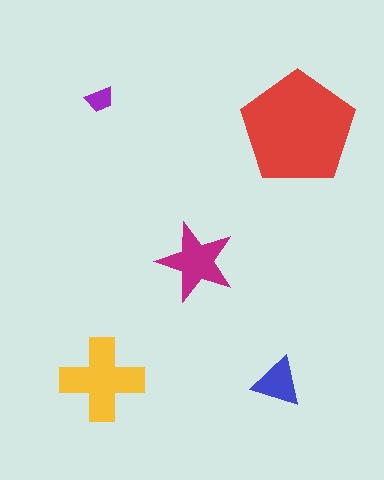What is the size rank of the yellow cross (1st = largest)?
2nd.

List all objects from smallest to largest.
The purple trapezoid, the blue triangle, the magenta star, the yellow cross, the red pentagon.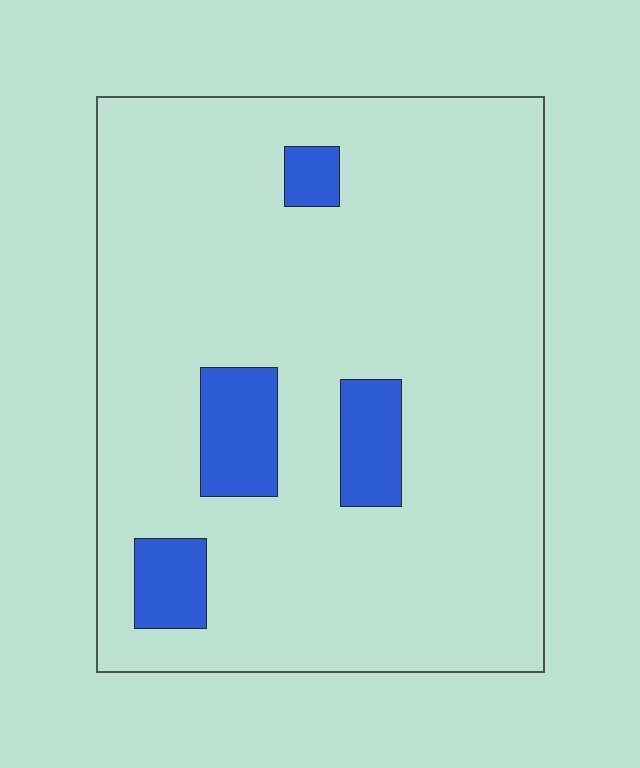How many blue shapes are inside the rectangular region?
4.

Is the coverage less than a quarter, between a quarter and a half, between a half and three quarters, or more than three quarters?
Less than a quarter.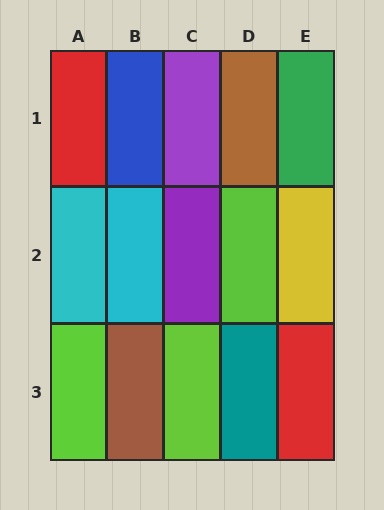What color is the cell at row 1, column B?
Blue.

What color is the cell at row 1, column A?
Red.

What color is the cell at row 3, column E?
Red.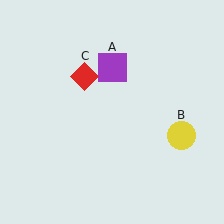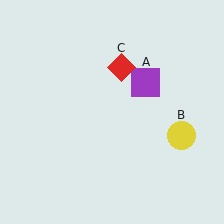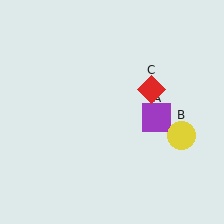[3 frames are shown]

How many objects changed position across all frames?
2 objects changed position: purple square (object A), red diamond (object C).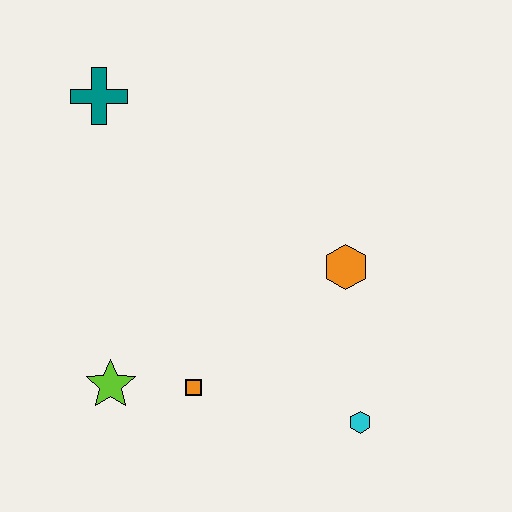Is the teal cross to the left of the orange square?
Yes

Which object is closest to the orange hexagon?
The cyan hexagon is closest to the orange hexagon.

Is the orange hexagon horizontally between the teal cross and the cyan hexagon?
Yes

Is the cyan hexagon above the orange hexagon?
No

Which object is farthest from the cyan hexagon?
The teal cross is farthest from the cyan hexagon.